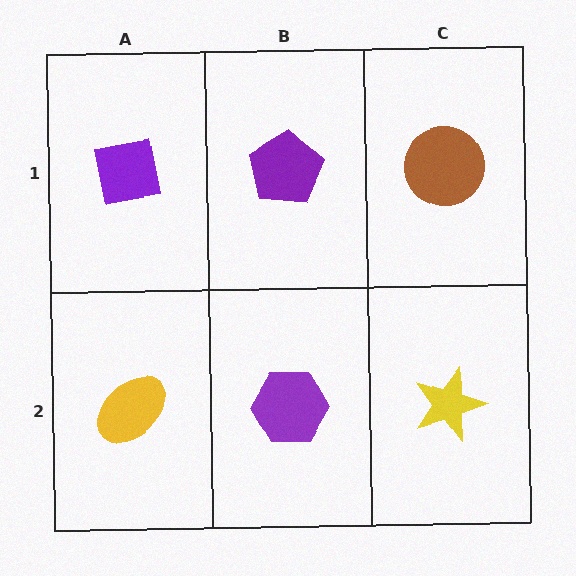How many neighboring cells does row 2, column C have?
2.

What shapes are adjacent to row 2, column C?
A brown circle (row 1, column C), a purple hexagon (row 2, column B).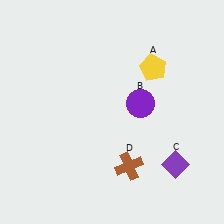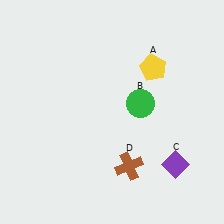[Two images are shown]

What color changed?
The circle (B) changed from purple in Image 1 to green in Image 2.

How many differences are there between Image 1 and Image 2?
There is 1 difference between the two images.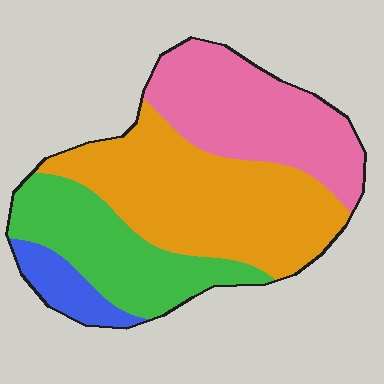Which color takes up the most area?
Orange, at roughly 40%.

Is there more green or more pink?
Pink.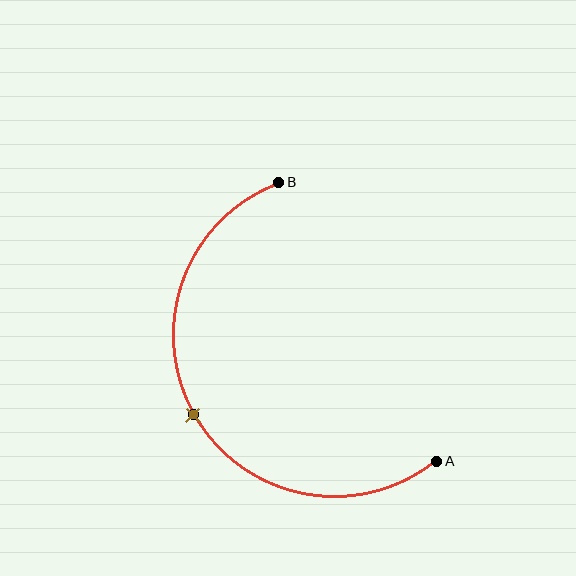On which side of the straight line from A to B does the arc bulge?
The arc bulges to the left of the straight line connecting A and B.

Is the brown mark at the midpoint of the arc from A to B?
Yes. The brown mark lies on the arc at equal arc-length from both A and B — it is the arc midpoint.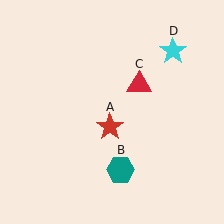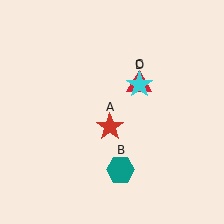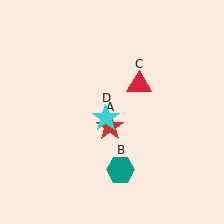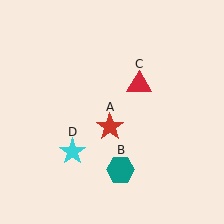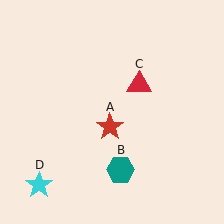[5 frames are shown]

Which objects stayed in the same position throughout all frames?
Red star (object A) and teal hexagon (object B) and red triangle (object C) remained stationary.